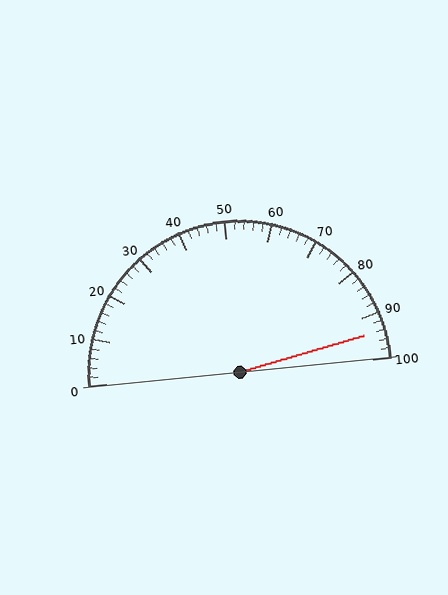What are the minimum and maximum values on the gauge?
The gauge ranges from 0 to 100.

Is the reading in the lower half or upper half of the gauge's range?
The reading is in the upper half of the range (0 to 100).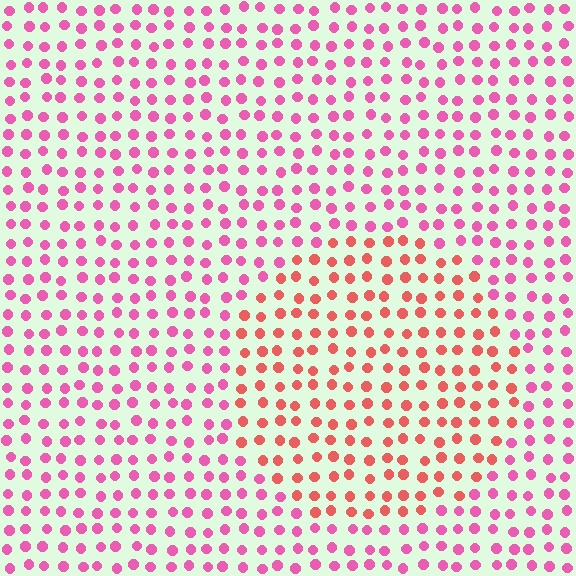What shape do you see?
I see a circle.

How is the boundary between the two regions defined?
The boundary is defined purely by a slight shift in hue (about 36 degrees). Spacing, size, and orientation are identical on both sides.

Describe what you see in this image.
The image is filled with small pink elements in a uniform arrangement. A circle-shaped region is visible where the elements are tinted to a slightly different hue, forming a subtle color boundary.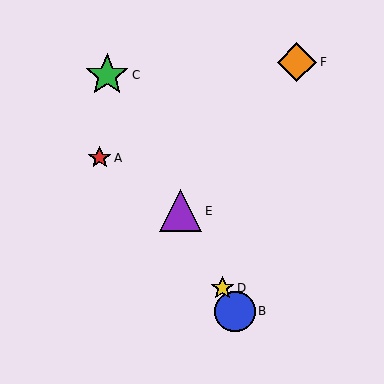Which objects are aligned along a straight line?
Objects B, C, D, E are aligned along a straight line.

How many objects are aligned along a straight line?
4 objects (B, C, D, E) are aligned along a straight line.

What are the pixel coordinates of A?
Object A is at (100, 158).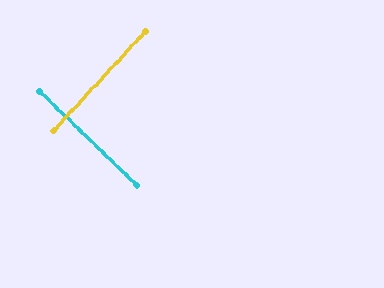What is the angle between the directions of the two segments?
Approximately 89 degrees.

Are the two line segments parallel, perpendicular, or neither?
Perpendicular — they meet at approximately 89°.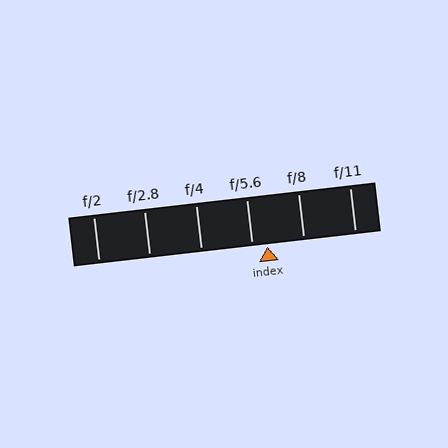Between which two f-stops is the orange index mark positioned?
The index mark is between f/5.6 and f/8.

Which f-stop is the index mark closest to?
The index mark is closest to f/5.6.